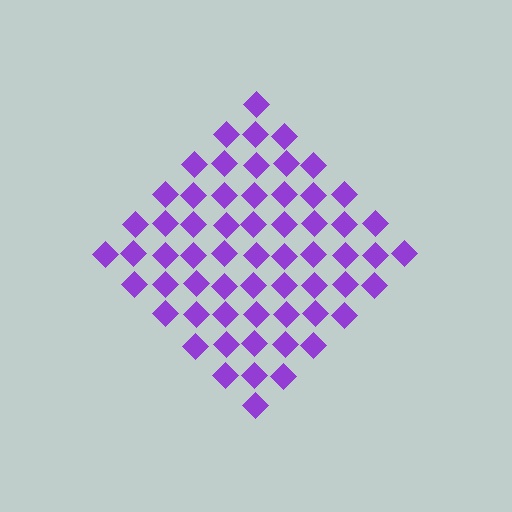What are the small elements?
The small elements are diamonds.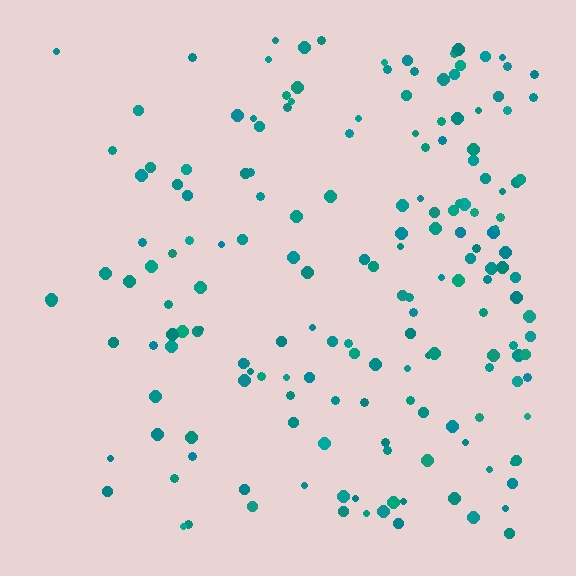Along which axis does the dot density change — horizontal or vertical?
Horizontal.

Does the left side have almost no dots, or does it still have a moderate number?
Still a moderate number, just noticeably fewer than the right.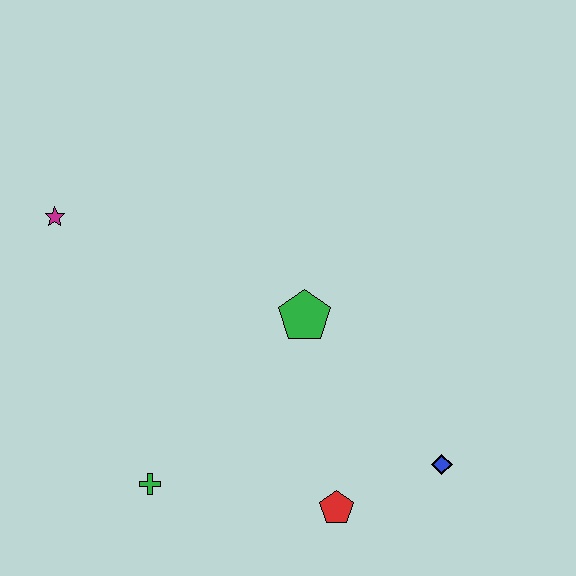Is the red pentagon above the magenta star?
No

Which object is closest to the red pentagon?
The blue diamond is closest to the red pentagon.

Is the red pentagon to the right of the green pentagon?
Yes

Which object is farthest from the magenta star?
The blue diamond is farthest from the magenta star.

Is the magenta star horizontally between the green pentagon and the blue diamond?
No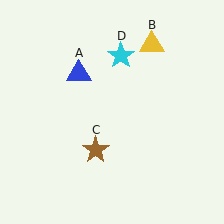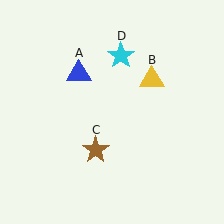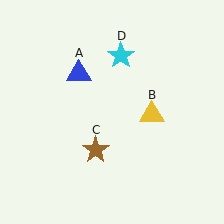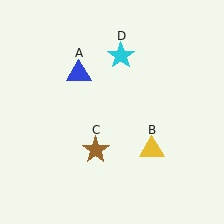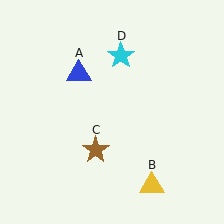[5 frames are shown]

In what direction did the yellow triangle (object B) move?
The yellow triangle (object B) moved down.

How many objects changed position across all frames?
1 object changed position: yellow triangle (object B).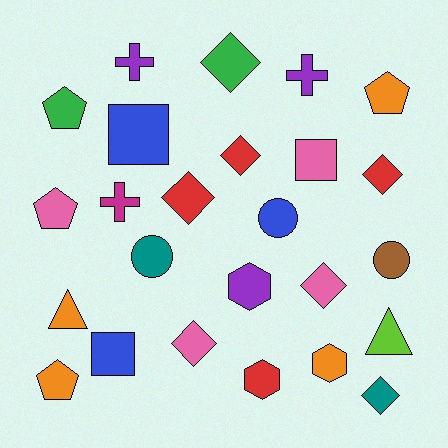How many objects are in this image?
There are 25 objects.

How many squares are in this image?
There are 3 squares.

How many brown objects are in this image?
There is 1 brown object.